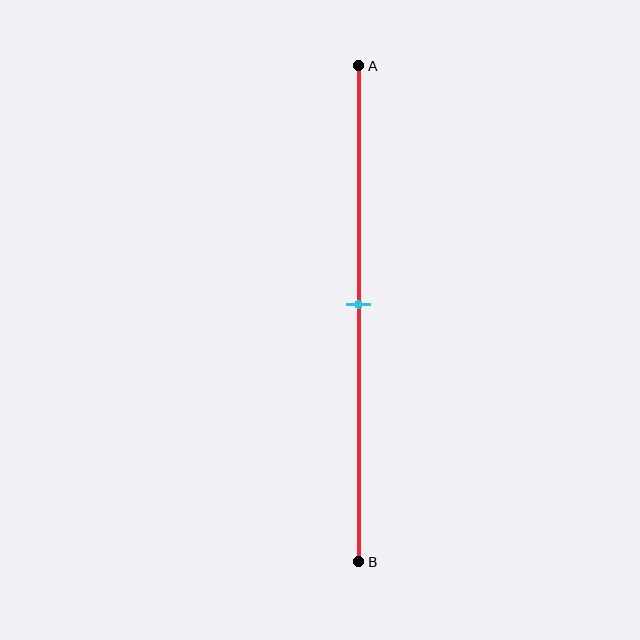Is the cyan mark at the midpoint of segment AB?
Yes, the mark is approximately at the midpoint.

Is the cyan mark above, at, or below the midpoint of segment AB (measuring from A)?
The cyan mark is approximately at the midpoint of segment AB.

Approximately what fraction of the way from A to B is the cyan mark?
The cyan mark is approximately 50% of the way from A to B.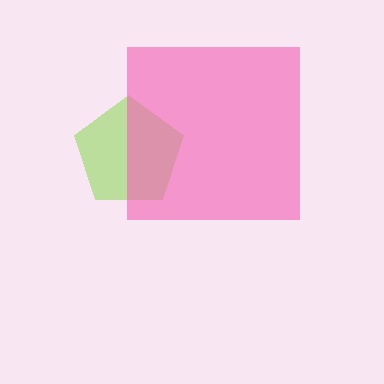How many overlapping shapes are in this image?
There are 2 overlapping shapes in the image.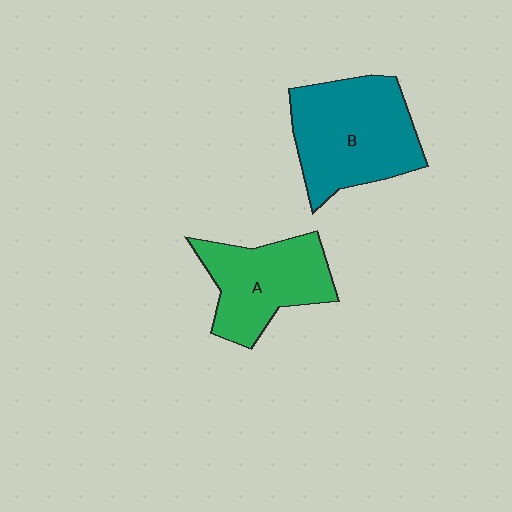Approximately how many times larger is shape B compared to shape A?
Approximately 1.3 times.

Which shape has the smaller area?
Shape A (green).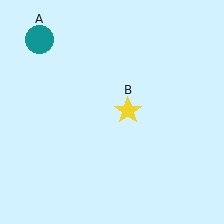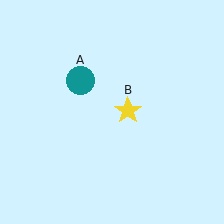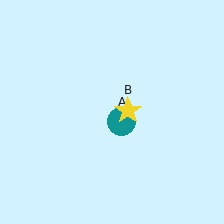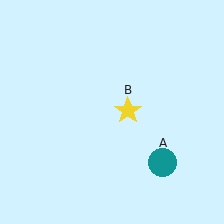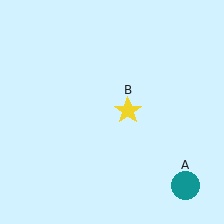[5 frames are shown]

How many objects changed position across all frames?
1 object changed position: teal circle (object A).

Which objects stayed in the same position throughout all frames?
Yellow star (object B) remained stationary.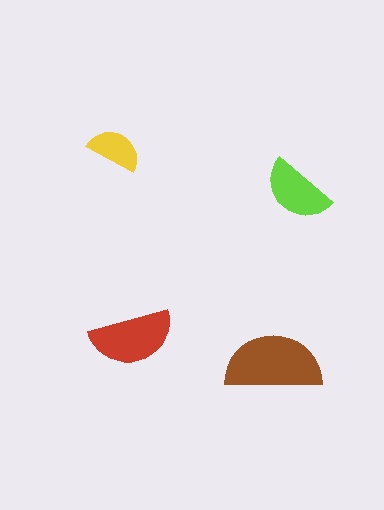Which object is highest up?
The yellow semicircle is topmost.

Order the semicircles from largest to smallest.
the brown one, the red one, the lime one, the yellow one.